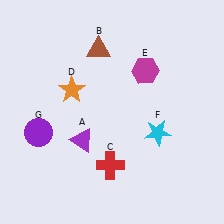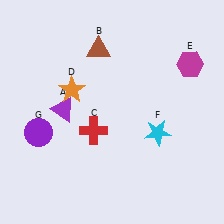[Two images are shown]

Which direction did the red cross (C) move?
The red cross (C) moved up.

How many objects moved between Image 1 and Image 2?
3 objects moved between the two images.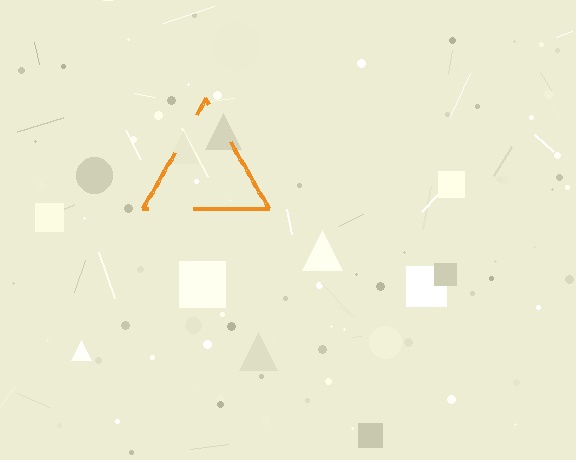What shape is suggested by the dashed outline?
The dashed outline suggests a triangle.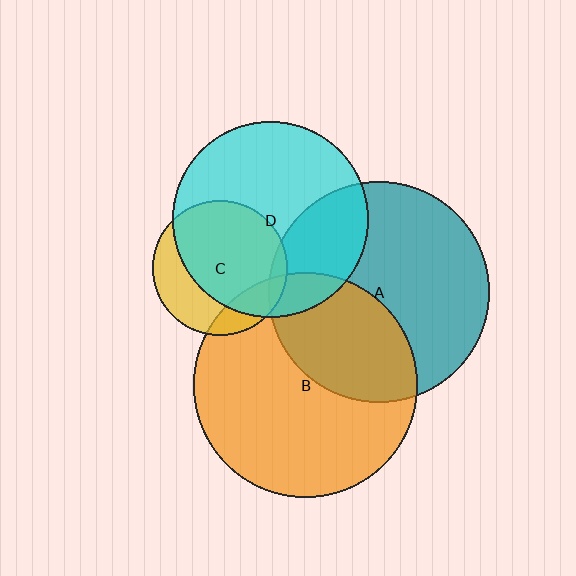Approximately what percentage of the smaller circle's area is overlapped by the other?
Approximately 10%.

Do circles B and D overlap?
Yes.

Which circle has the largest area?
Circle B (orange).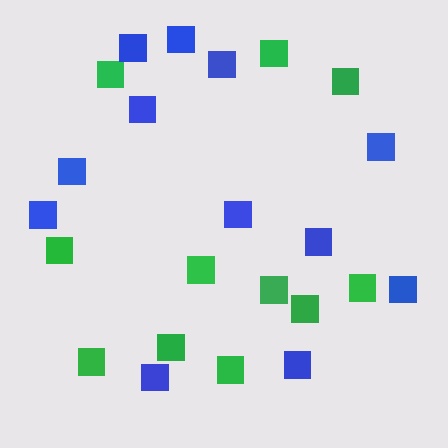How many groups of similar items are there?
There are 2 groups: one group of green squares (11) and one group of blue squares (12).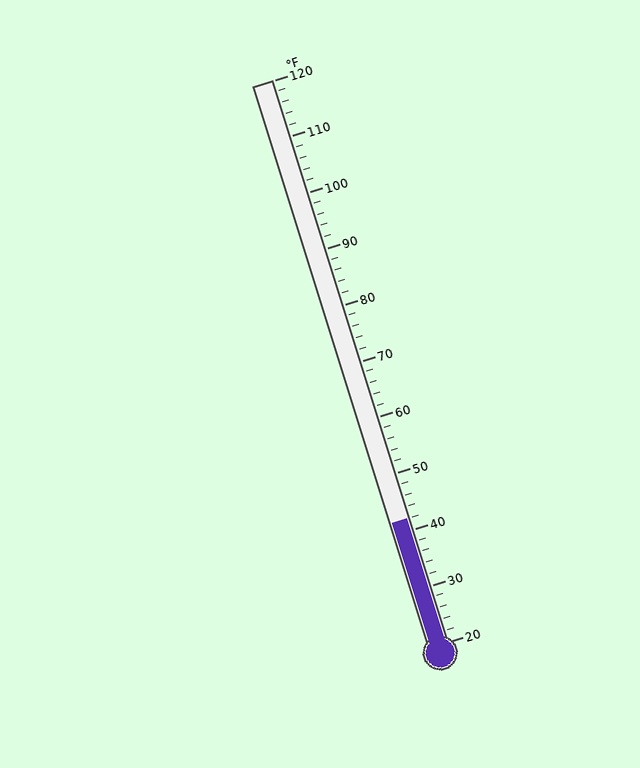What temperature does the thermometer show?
The thermometer shows approximately 42°F.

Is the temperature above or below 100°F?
The temperature is below 100°F.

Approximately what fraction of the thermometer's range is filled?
The thermometer is filled to approximately 20% of its range.